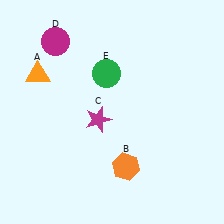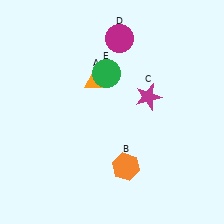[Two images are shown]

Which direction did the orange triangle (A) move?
The orange triangle (A) moved right.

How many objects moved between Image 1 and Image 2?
3 objects moved between the two images.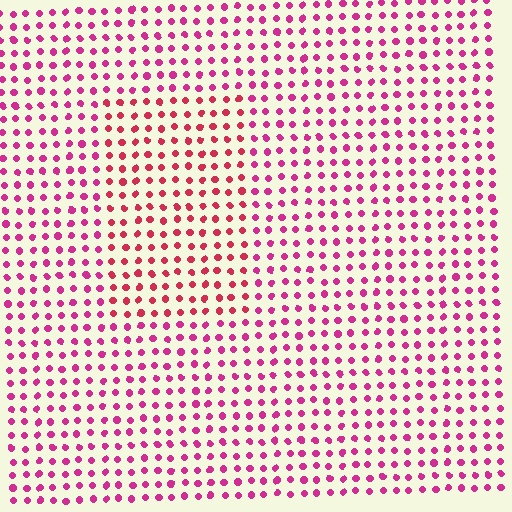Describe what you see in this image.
The image is filled with small magenta elements in a uniform arrangement. A rectangle-shaped region is visible where the elements are tinted to a slightly different hue, forming a subtle color boundary.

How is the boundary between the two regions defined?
The boundary is defined purely by a slight shift in hue (about 24 degrees). Spacing, size, and orientation are identical on both sides.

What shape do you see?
I see a rectangle.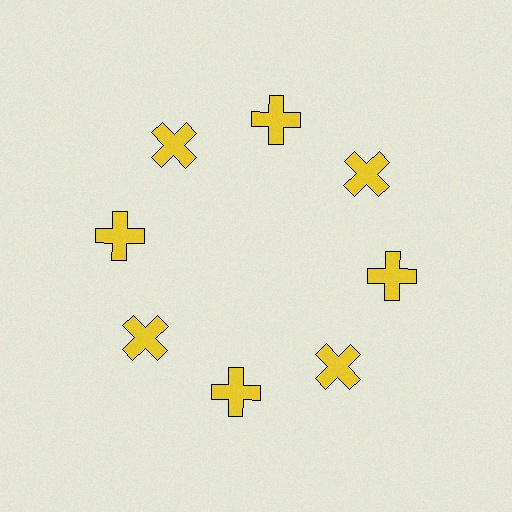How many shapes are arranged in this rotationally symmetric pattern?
There are 8 shapes, arranged in 8 groups of 1.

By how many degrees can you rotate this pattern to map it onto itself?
The pattern maps onto itself every 45 degrees of rotation.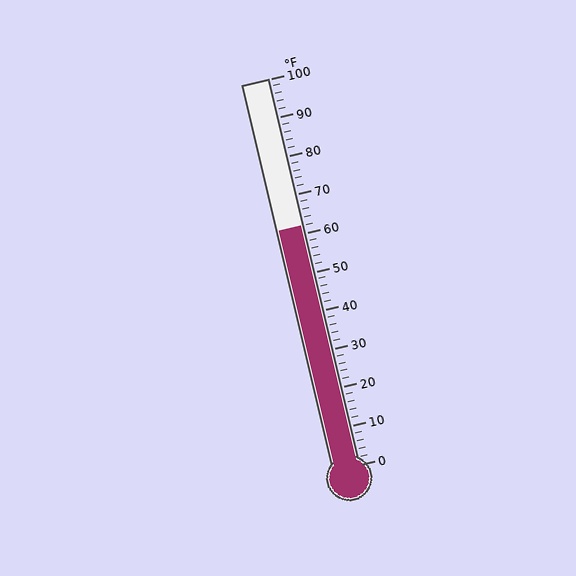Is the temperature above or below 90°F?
The temperature is below 90°F.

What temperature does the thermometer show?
The thermometer shows approximately 62°F.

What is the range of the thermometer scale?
The thermometer scale ranges from 0°F to 100°F.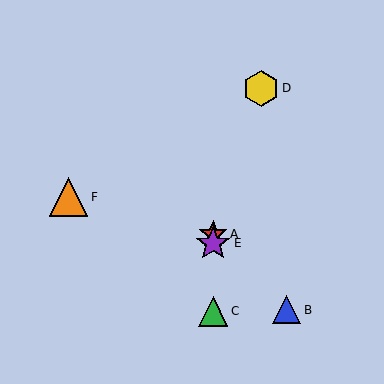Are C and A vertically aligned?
Yes, both are at x≈213.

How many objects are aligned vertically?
3 objects (A, C, E) are aligned vertically.